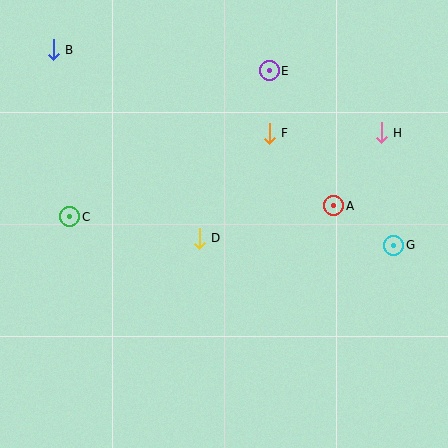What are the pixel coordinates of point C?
Point C is at (70, 217).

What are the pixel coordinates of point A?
Point A is at (334, 206).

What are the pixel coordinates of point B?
Point B is at (53, 50).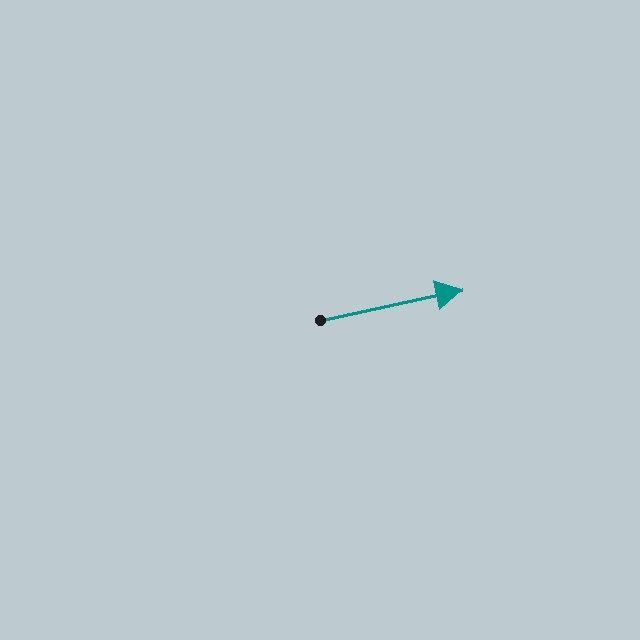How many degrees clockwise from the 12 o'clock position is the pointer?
Approximately 78 degrees.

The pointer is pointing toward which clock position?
Roughly 3 o'clock.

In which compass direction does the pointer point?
East.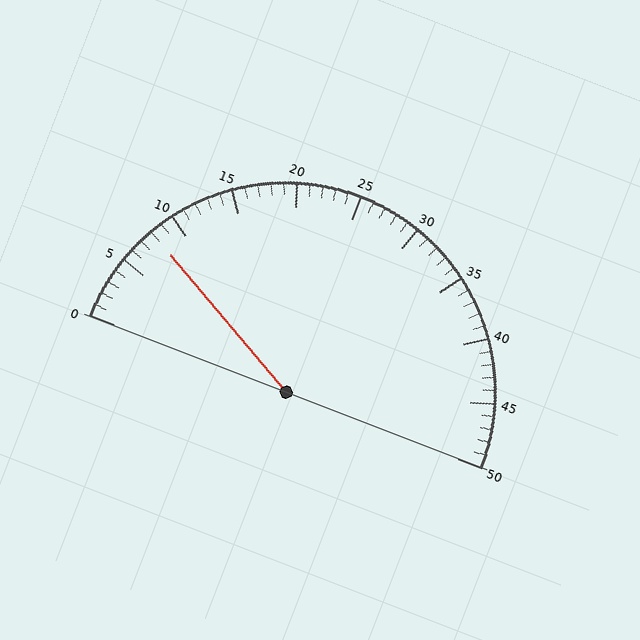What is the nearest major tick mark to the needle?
The nearest major tick mark is 10.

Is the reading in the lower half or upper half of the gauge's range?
The reading is in the lower half of the range (0 to 50).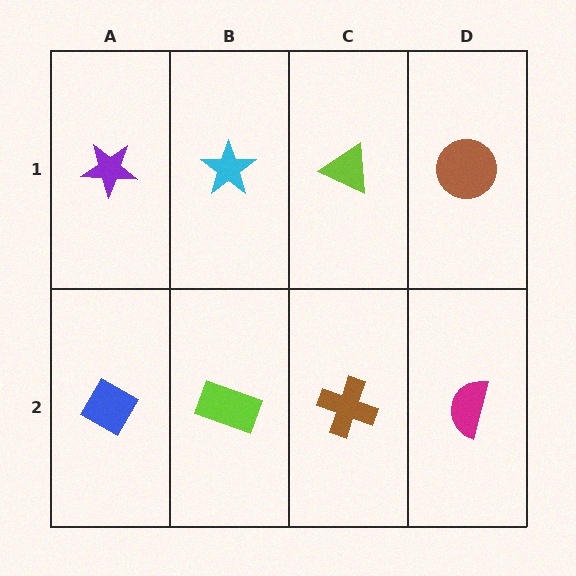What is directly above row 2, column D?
A brown circle.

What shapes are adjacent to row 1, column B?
A lime rectangle (row 2, column B), a purple star (row 1, column A), a lime triangle (row 1, column C).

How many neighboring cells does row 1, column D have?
2.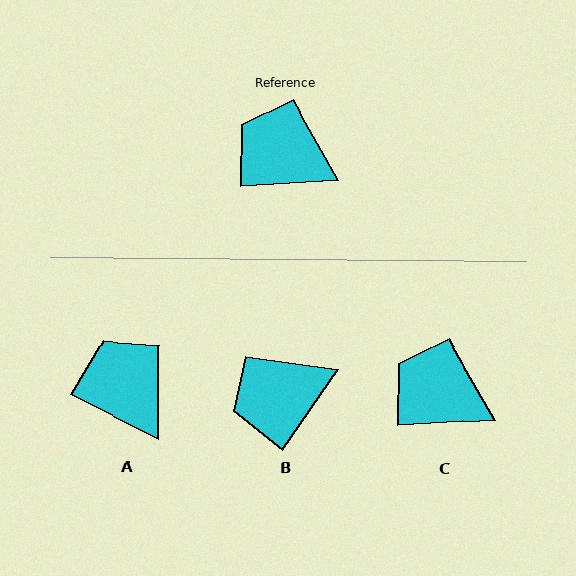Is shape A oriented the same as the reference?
No, it is off by about 30 degrees.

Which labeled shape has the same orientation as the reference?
C.